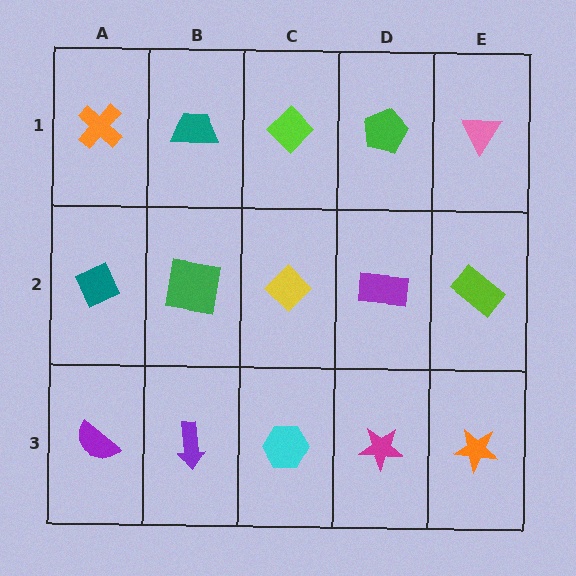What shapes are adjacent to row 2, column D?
A green pentagon (row 1, column D), a magenta star (row 3, column D), a yellow diamond (row 2, column C), a lime rectangle (row 2, column E).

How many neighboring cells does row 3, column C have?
3.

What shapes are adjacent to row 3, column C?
A yellow diamond (row 2, column C), a purple arrow (row 3, column B), a magenta star (row 3, column D).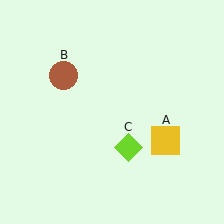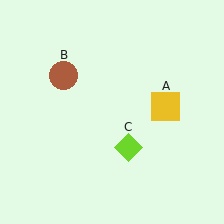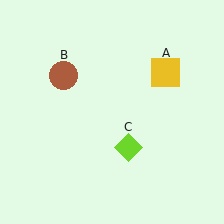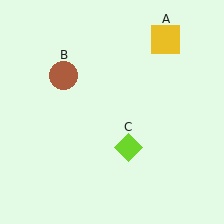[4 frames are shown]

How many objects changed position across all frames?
1 object changed position: yellow square (object A).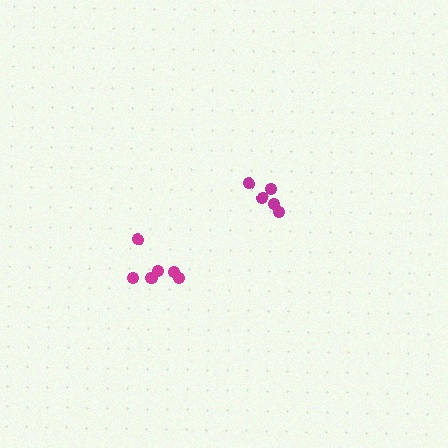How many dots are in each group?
Group 1: 6 dots, Group 2: 5 dots (11 total).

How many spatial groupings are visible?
There are 2 spatial groupings.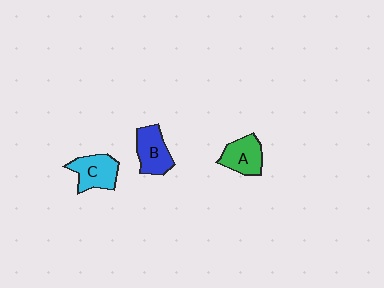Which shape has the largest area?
Shape C (cyan).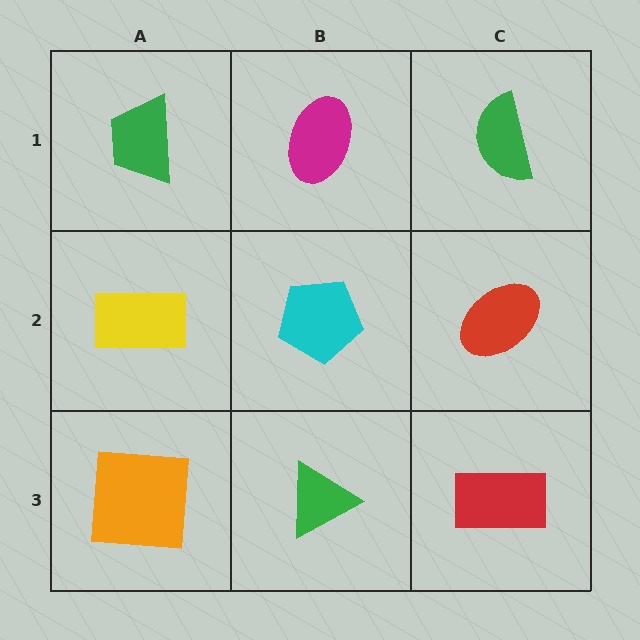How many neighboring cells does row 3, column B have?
3.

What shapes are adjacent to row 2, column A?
A green trapezoid (row 1, column A), an orange square (row 3, column A), a cyan pentagon (row 2, column B).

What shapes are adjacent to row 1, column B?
A cyan pentagon (row 2, column B), a green trapezoid (row 1, column A), a green semicircle (row 1, column C).